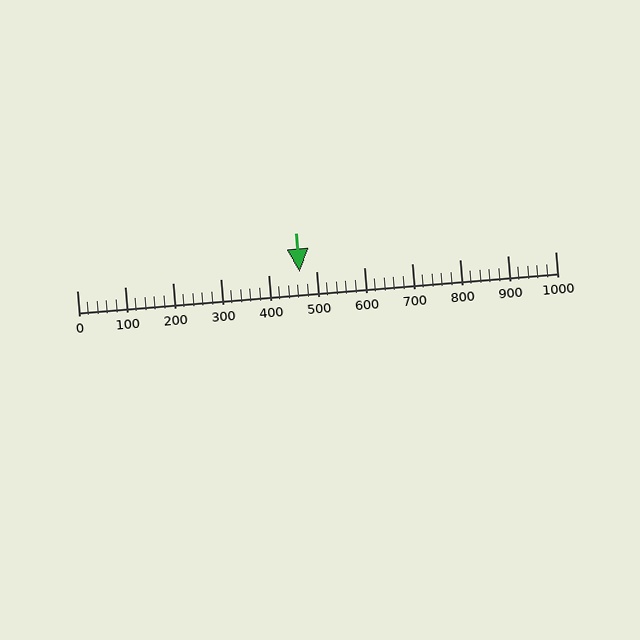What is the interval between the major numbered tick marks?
The major tick marks are spaced 100 units apart.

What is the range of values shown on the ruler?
The ruler shows values from 0 to 1000.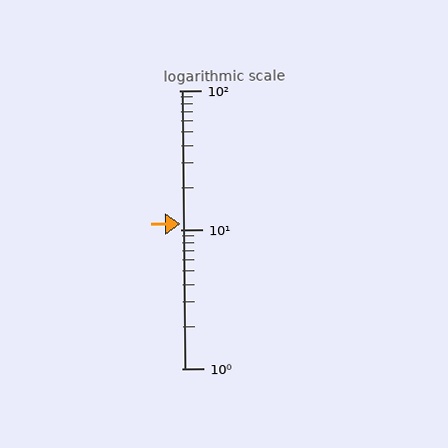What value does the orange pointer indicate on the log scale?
The pointer indicates approximately 11.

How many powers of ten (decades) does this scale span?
The scale spans 2 decades, from 1 to 100.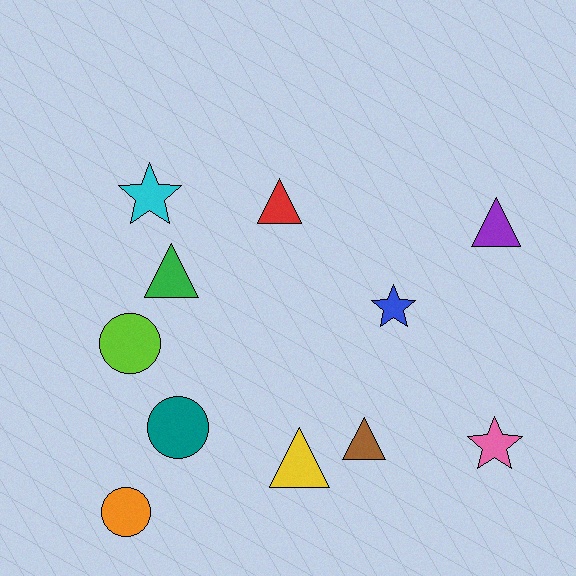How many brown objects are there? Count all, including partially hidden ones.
There is 1 brown object.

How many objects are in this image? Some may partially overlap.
There are 11 objects.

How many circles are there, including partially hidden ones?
There are 3 circles.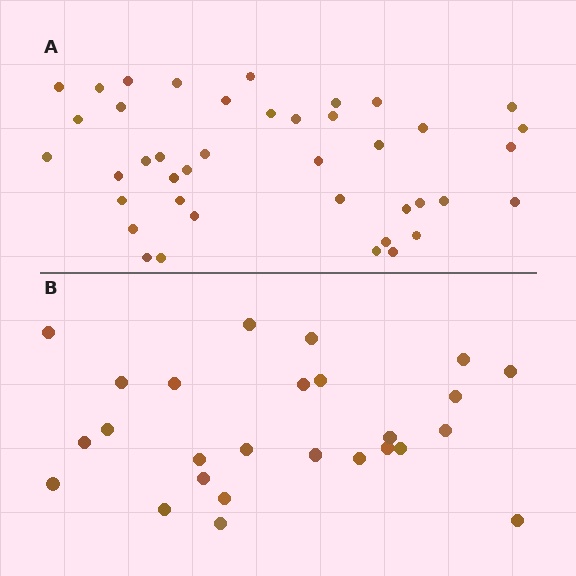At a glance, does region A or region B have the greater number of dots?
Region A (the top region) has more dots.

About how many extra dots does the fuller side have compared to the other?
Region A has approximately 15 more dots than region B.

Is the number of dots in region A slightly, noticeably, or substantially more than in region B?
Region A has substantially more. The ratio is roughly 1.6 to 1.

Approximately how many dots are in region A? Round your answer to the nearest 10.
About 40 dots. (The exact count is 41, which rounds to 40.)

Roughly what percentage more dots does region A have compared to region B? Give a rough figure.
About 60% more.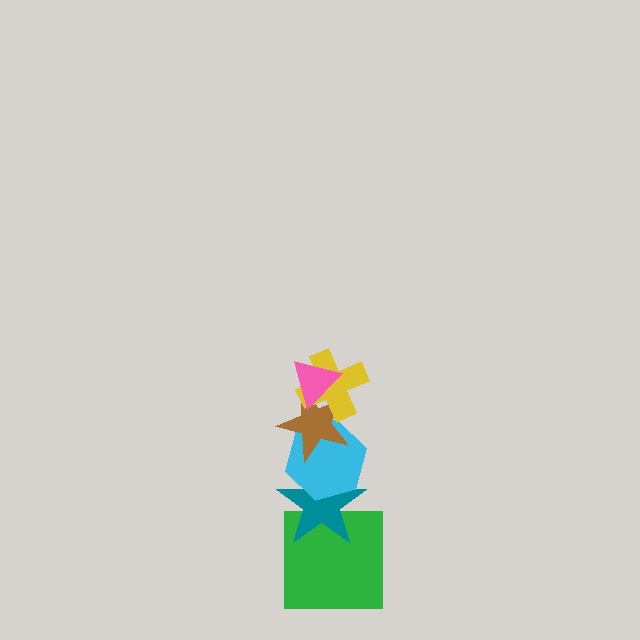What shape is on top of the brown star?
The yellow cross is on top of the brown star.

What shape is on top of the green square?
The teal star is on top of the green square.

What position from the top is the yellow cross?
The yellow cross is 2nd from the top.